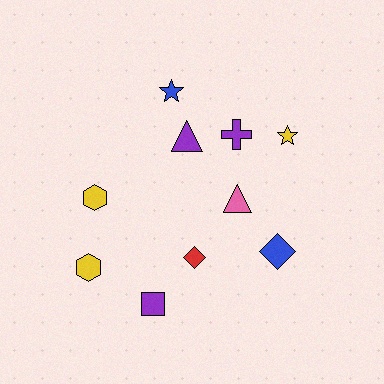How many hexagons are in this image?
There are 2 hexagons.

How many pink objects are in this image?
There is 1 pink object.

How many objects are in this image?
There are 10 objects.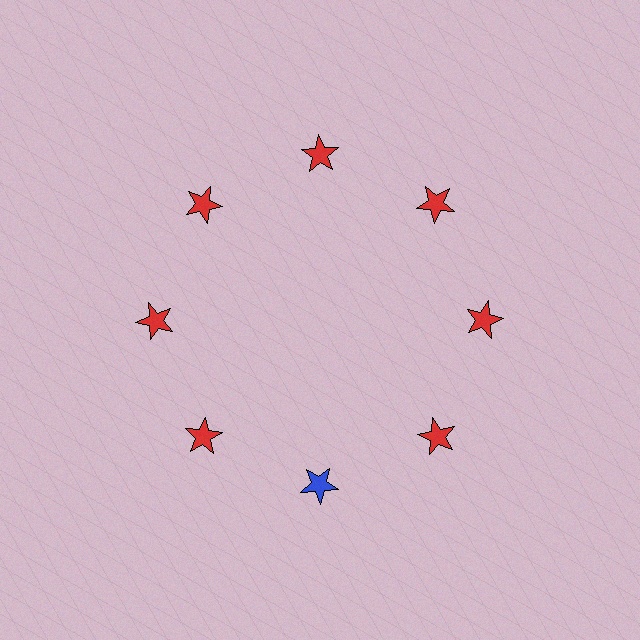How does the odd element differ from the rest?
It has a different color: blue instead of red.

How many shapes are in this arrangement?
There are 8 shapes arranged in a ring pattern.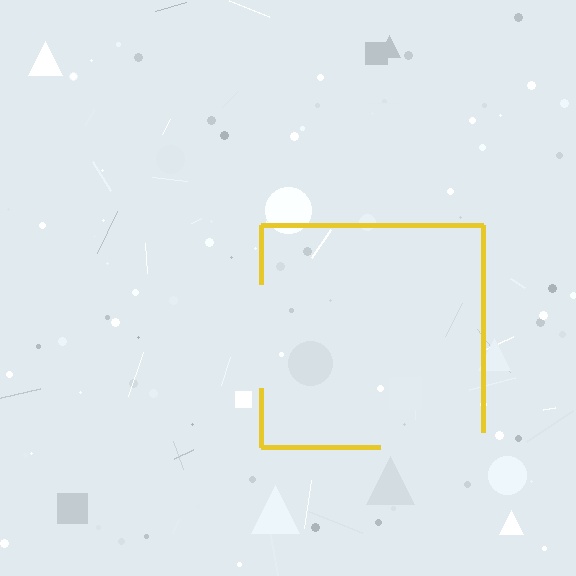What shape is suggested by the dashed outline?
The dashed outline suggests a square.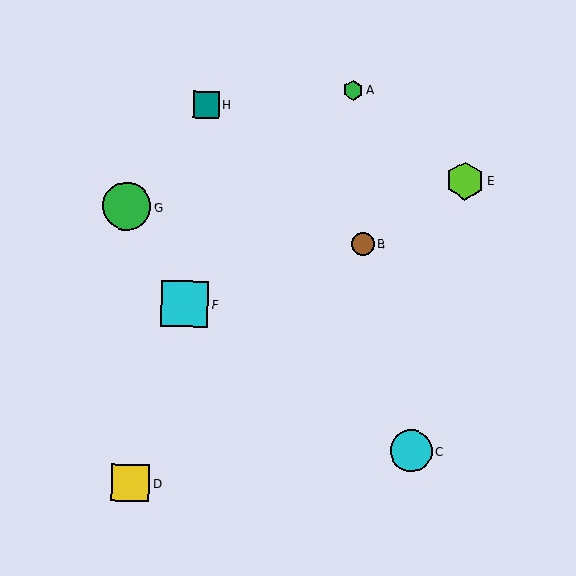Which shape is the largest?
The green circle (labeled G) is the largest.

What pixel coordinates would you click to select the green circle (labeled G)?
Click at (127, 206) to select the green circle G.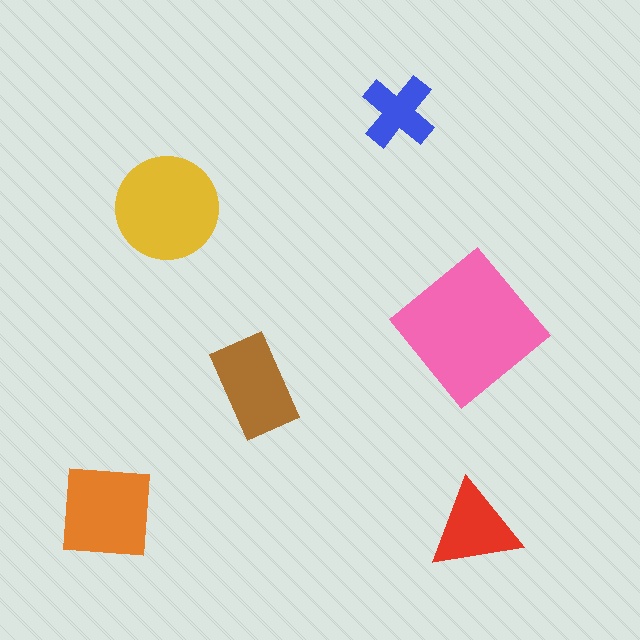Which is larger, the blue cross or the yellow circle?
The yellow circle.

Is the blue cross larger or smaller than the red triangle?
Smaller.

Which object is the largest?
The pink diamond.